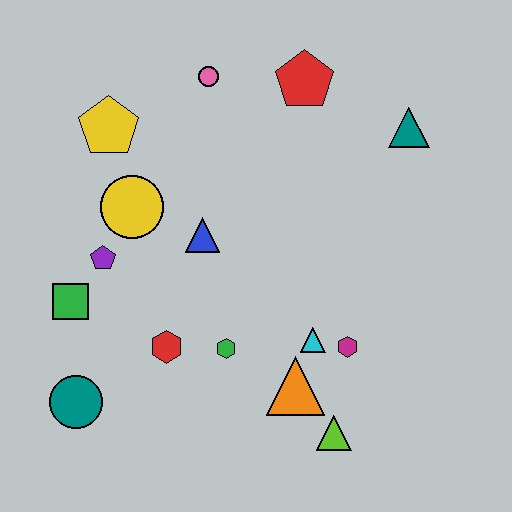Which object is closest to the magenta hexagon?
The cyan triangle is closest to the magenta hexagon.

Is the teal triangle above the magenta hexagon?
Yes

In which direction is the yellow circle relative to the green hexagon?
The yellow circle is above the green hexagon.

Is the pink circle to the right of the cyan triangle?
No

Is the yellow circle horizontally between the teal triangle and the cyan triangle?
No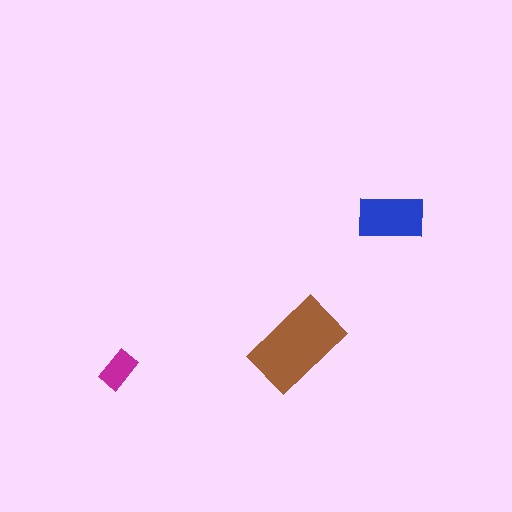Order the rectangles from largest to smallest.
the brown one, the blue one, the magenta one.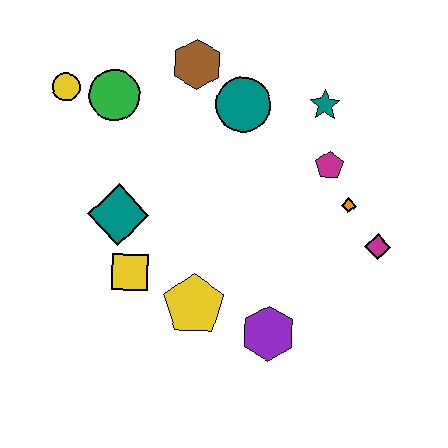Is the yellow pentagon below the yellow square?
Yes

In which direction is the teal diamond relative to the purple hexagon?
The teal diamond is to the left of the purple hexagon.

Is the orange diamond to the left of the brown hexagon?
No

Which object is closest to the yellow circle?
The green circle is closest to the yellow circle.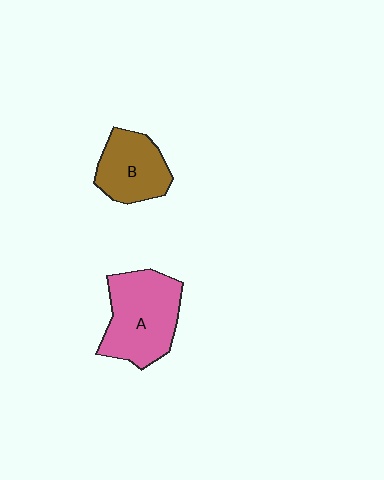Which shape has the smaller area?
Shape B (brown).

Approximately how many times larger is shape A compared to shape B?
Approximately 1.4 times.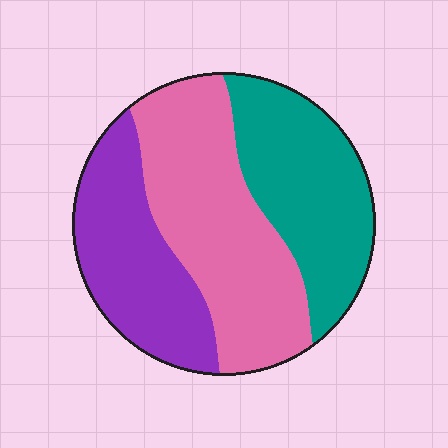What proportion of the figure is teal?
Teal takes up between a quarter and a half of the figure.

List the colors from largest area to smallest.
From largest to smallest: pink, teal, purple.